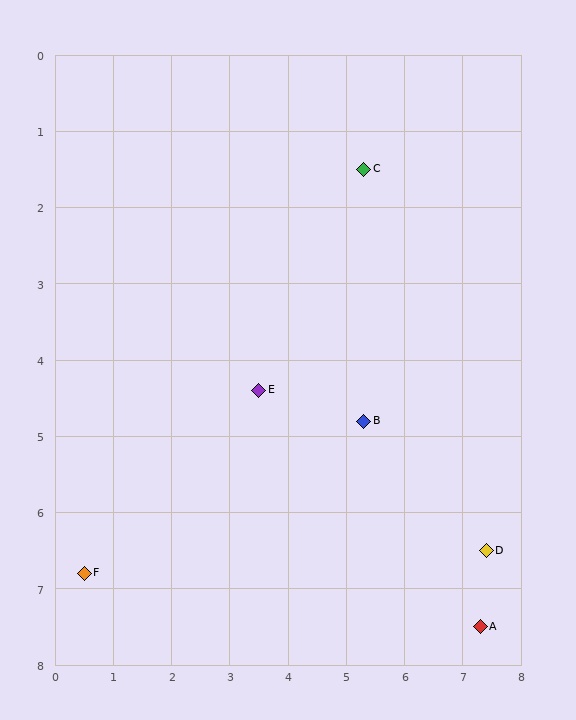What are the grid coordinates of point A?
Point A is at approximately (7.3, 7.5).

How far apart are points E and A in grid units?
Points E and A are about 4.9 grid units apart.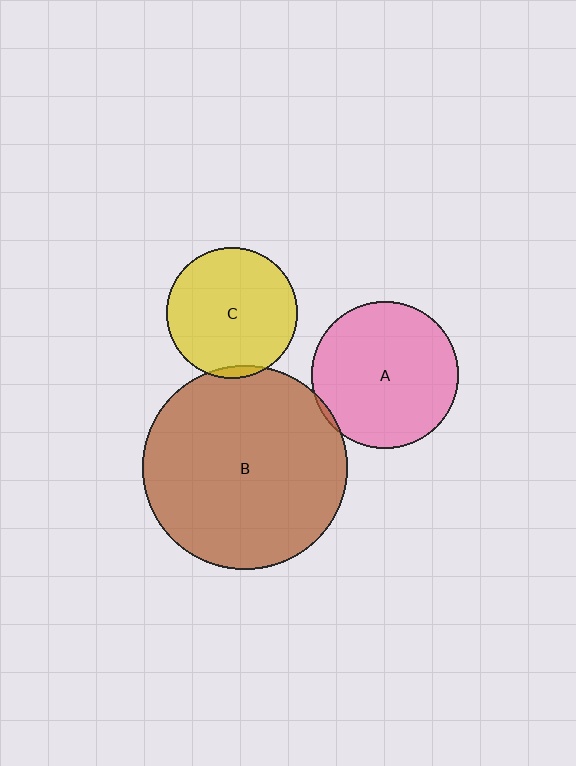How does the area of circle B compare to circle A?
Approximately 1.9 times.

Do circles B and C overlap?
Yes.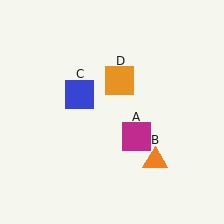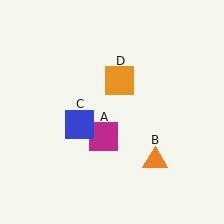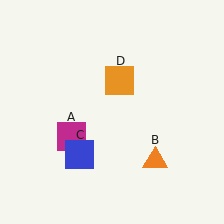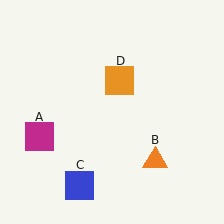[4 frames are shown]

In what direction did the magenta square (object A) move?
The magenta square (object A) moved left.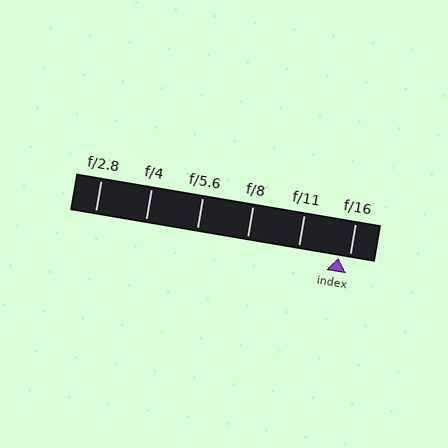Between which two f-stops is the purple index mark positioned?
The index mark is between f/11 and f/16.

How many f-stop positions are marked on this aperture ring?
There are 6 f-stop positions marked.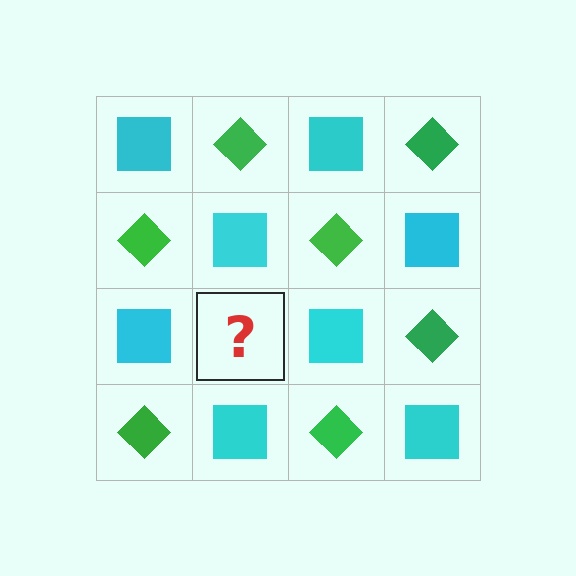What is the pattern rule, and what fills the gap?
The rule is that it alternates cyan square and green diamond in a checkerboard pattern. The gap should be filled with a green diamond.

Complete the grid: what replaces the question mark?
The question mark should be replaced with a green diamond.